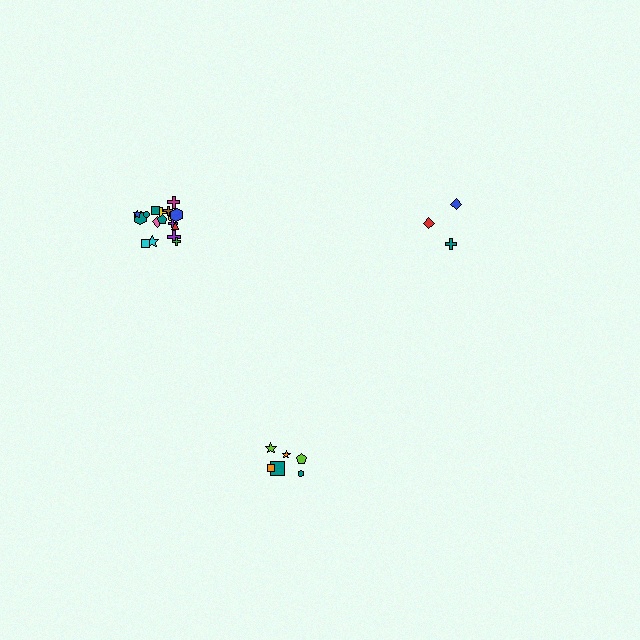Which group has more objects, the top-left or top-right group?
The top-left group.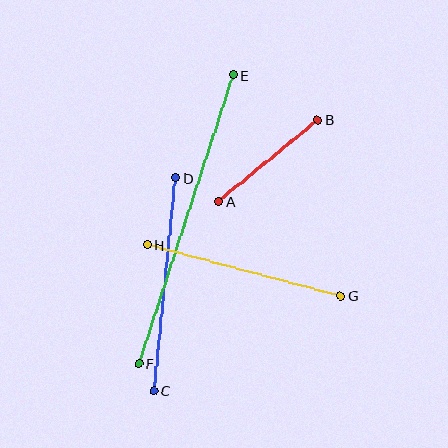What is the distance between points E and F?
The distance is approximately 304 pixels.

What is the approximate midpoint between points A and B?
The midpoint is at approximately (268, 161) pixels.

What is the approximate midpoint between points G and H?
The midpoint is at approximately (244, 270) pixels.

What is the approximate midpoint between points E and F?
The midpoint is at approximately (186, 219) pixels.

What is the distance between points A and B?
The distance is approximately 128 pixels.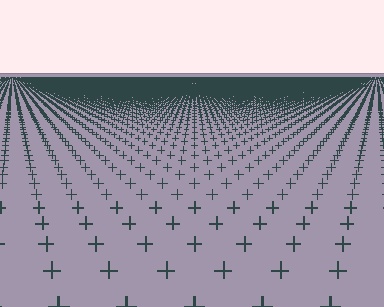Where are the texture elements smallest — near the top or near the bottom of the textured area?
Near the top.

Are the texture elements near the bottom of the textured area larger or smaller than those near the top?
Larger. Near the bottom, elements are closer to the viewer and appear at a bigger on-screen size.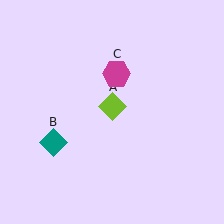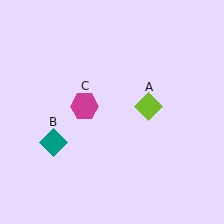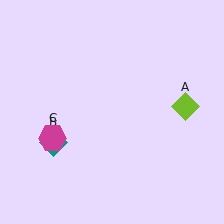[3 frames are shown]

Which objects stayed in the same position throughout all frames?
Teal diamond (object B) remained stationary.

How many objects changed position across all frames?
2 objects changed position: lime diamond (object A), magenta hexagon (object C).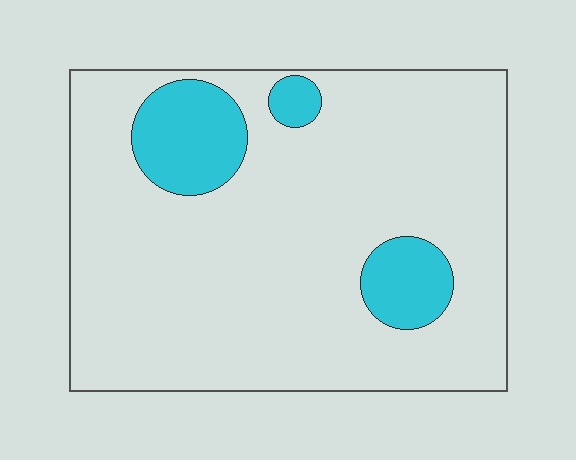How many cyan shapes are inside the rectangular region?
3.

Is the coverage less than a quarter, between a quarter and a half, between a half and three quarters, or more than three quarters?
Less than a quarter.